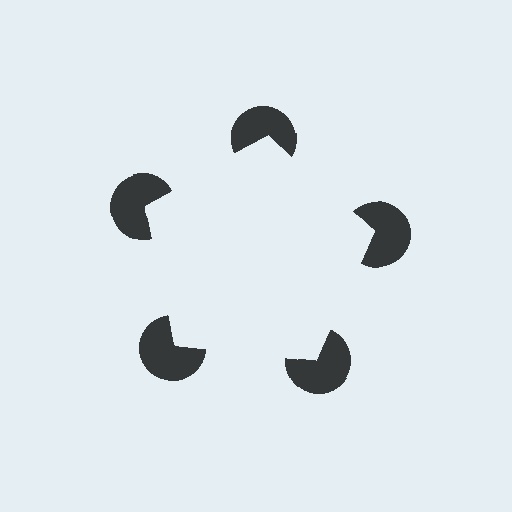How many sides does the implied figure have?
5 sides.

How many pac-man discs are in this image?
There are 5 — one at each vertex of the illusory pentagon.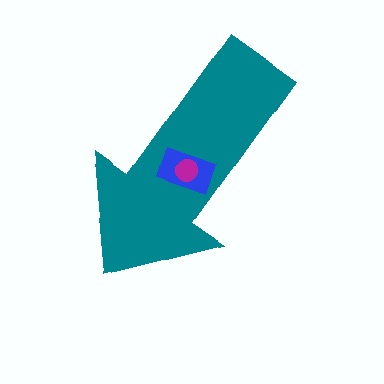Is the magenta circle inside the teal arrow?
Yes.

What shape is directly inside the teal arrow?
The blue rectangle.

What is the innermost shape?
The magenta circle.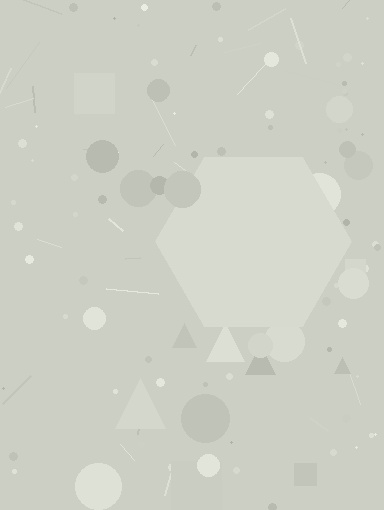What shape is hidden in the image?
A hexagon is hidden in the image.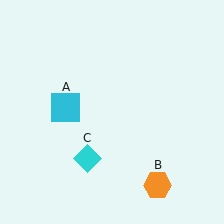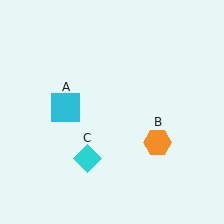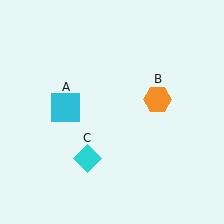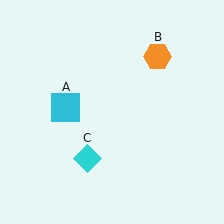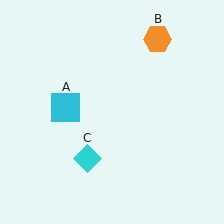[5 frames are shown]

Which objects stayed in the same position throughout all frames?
Cyan square (object A) and cyan diamond (object C) remained stationary.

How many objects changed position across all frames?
1 object changed position: orange hexagon (object B).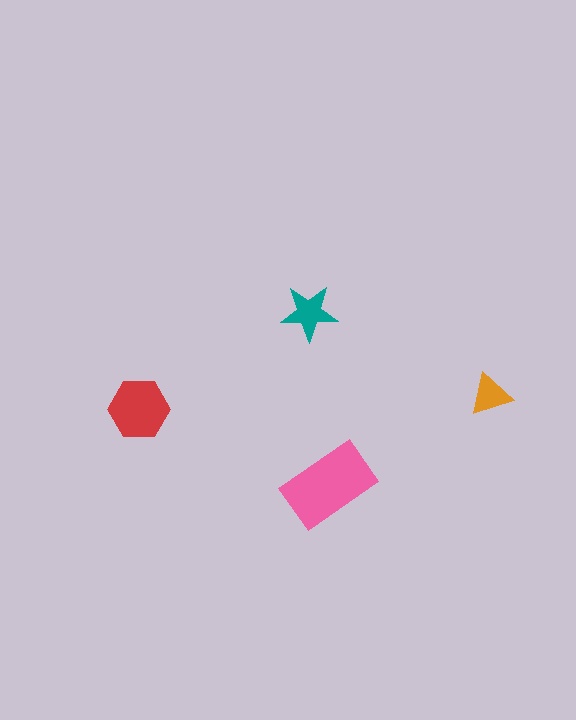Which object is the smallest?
The orange triangle.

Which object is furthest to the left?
The red hexagon is leftmost.